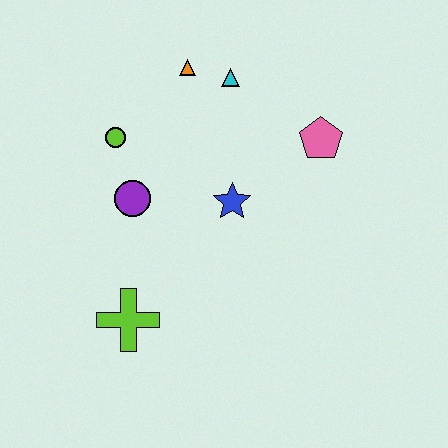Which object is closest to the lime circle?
The purple circle is closest to the lime circle.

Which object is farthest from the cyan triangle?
The lime cross is farthest from the cyan triangle.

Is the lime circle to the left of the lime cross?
Yes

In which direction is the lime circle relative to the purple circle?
The lime circle is above the purple circle.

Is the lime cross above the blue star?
No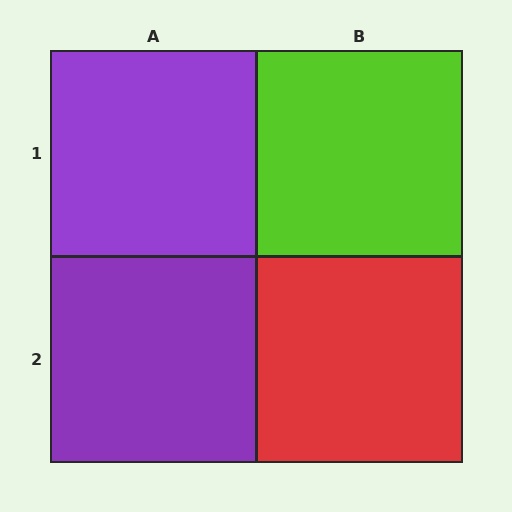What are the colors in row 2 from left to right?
Purple, red.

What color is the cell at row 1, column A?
Purple.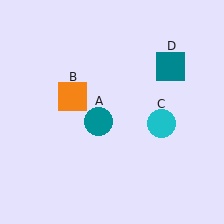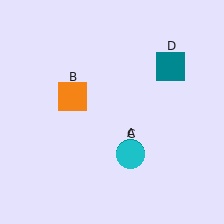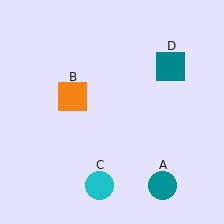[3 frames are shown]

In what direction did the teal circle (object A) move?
The teal circle (object A) moved down and to the right.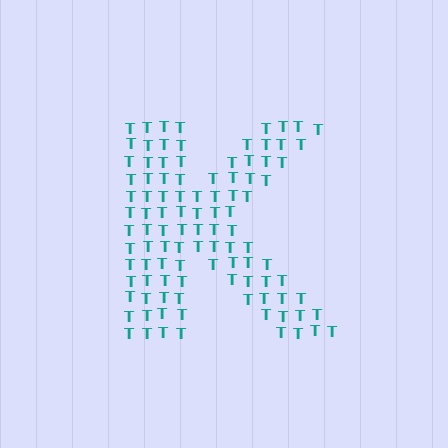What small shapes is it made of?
It is made of small letter T's.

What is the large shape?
The large shape is the letter K.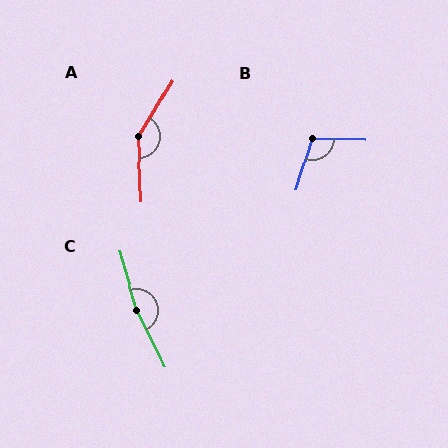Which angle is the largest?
C, at approximately 169 degrees.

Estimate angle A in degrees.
Approximately 146 degrees.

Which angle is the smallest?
B, at approximately 106 degrees.